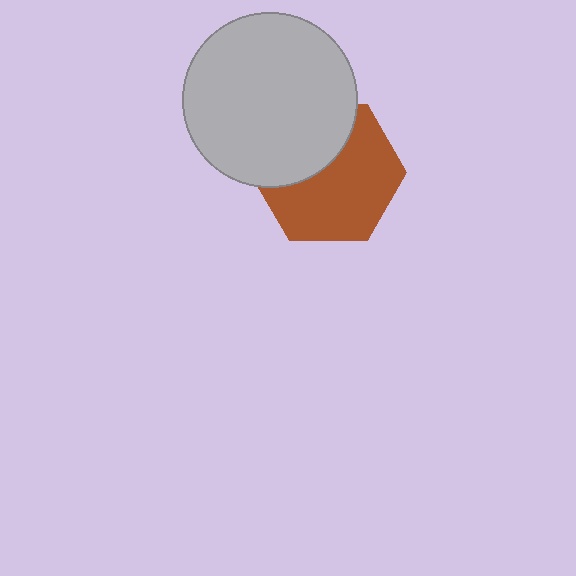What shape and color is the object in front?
The object in front is a light gray circle.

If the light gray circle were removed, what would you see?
You would see the complete brown hexagon.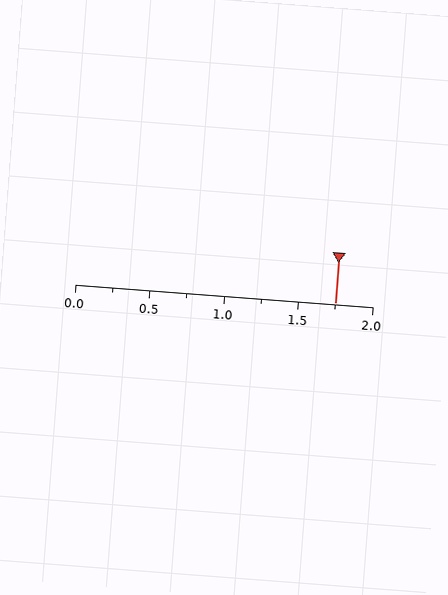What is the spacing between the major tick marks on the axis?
The major ticks are spaced 0.5 apart.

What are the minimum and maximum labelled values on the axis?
The axis runs from 0.0 to 2.0.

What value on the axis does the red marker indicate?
The marker indicates approximately 1.75.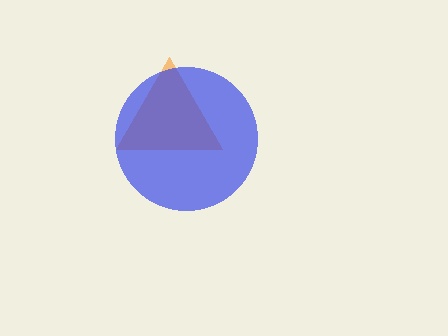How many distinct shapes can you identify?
There are 2 distinct shapes: an orange triangle, a blue circle.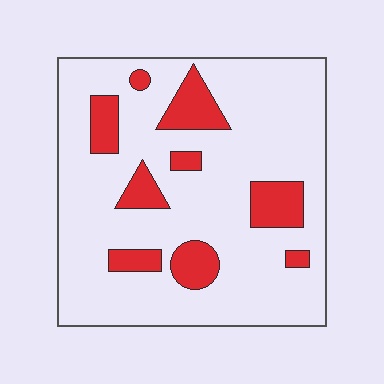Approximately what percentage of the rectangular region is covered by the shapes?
Approximately 20%.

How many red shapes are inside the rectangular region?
9.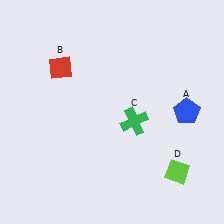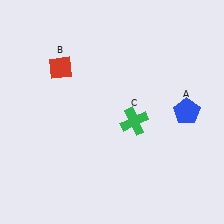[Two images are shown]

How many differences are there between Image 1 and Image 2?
There is 1 difference between the two images.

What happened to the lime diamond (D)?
The lime diamond (D) was removed in Image 2. It was in the bottom-right area of Image 1.